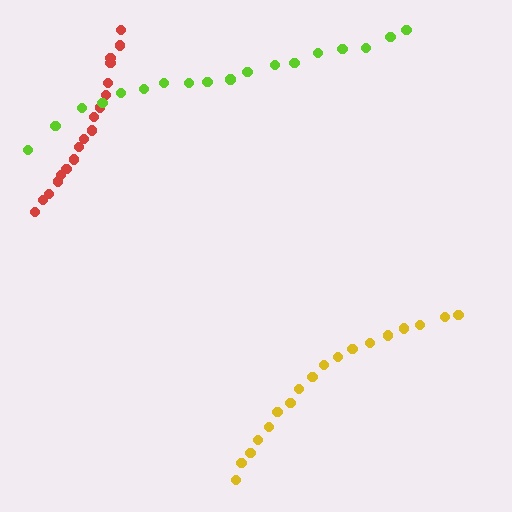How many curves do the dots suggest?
There are 3 distinct paths.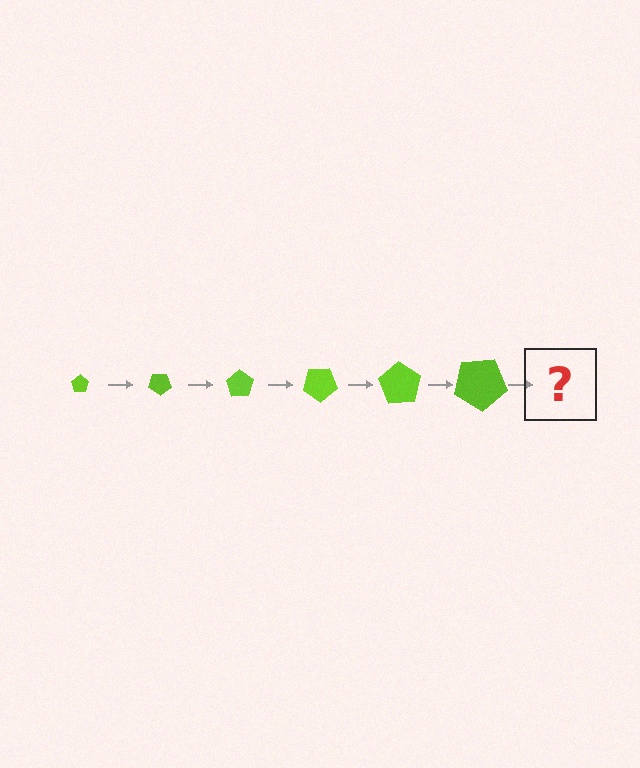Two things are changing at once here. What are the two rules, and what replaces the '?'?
The two rules are that the pentagon grows larger each step and it rotates 35 degrees each step. The '?' should be a pentagon, larger than the previous one and rotated 210 degrees from the start.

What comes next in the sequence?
The next element should be a pentagon, larger than the previous one and rotated 210 degrees from the start.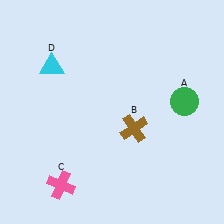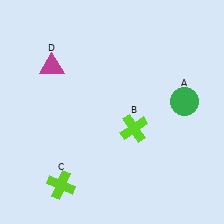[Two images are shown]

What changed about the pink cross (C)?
In Image 1, C is pink. In Image 2, it changed to lime.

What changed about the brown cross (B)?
In Image 1, B is brown. In Image 2, it changed to lime.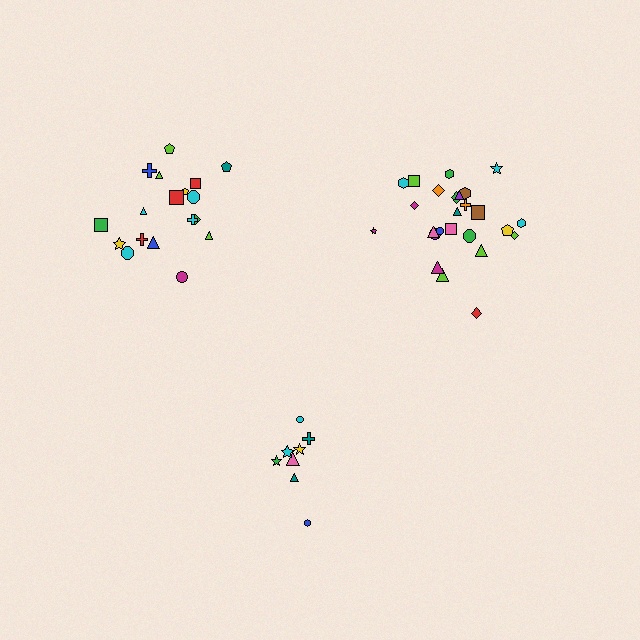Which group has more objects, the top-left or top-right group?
The top-right group.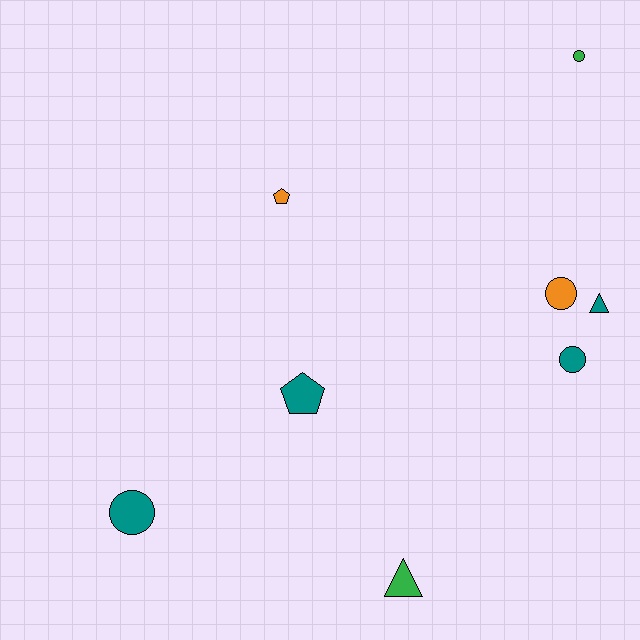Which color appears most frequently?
Teal, with 4 objects.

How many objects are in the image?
There are 8 objects.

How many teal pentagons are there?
There is 1 teal pentagon.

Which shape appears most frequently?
Circle, with 4 objects.